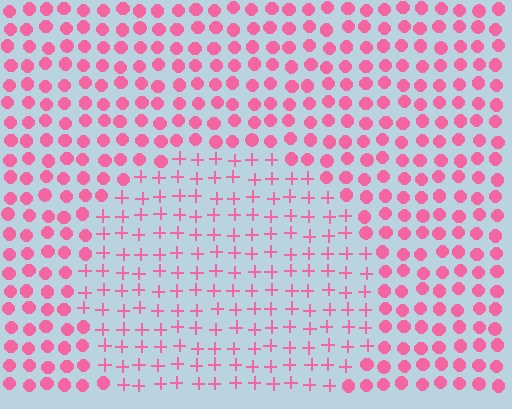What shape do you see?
I see a circle.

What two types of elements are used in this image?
The image uses plus signs inside the circle region and circles outside it.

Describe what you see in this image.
The image is filled with small pink elements arranged in a uniform grid. A circle-shaped region contains plus signs, while the surrounding area contains circles. The boundary is defined purely by the change in element shape.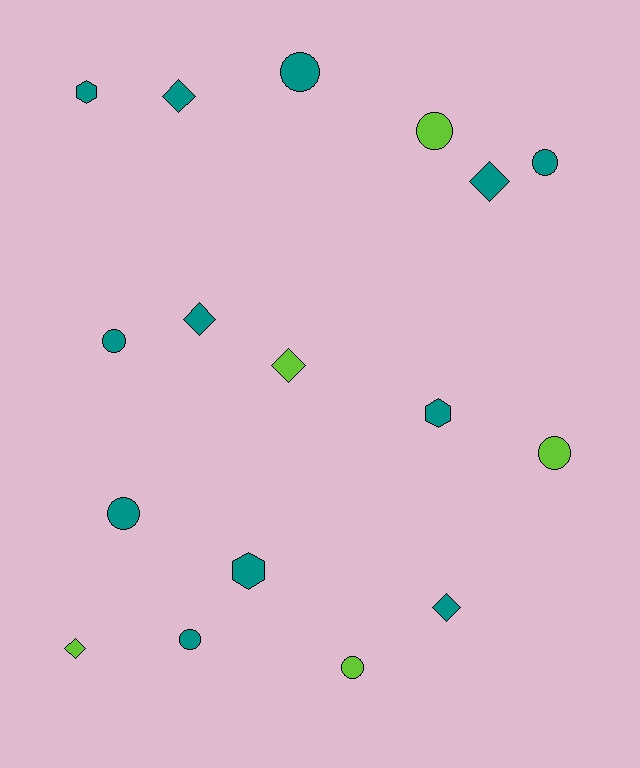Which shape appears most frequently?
Circle, with 8 objects.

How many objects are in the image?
There are 17 objects.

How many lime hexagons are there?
There are no lime hexagons.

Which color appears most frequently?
Teal, with 12 objects.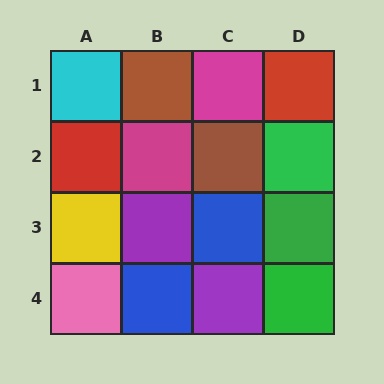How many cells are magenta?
2 cells are magenta.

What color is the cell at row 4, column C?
Purple.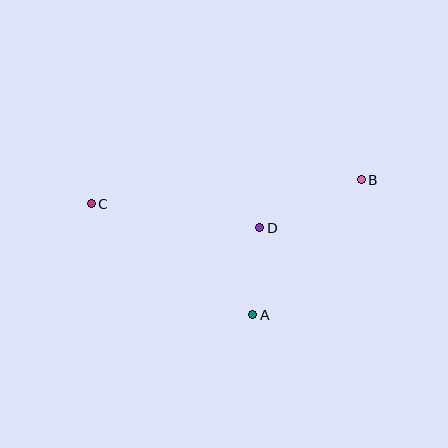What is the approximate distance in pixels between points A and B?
The distance between A and B is approximately 173 pixels.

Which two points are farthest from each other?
Points B and C are farthest from each other.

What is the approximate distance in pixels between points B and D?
The distance between B and D is approximately 112 pixels.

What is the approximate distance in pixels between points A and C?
The distance between A and C is approximately 196 pixels.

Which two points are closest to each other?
Points A and D are closest to each other.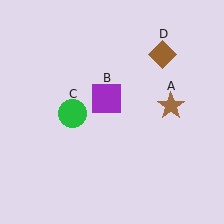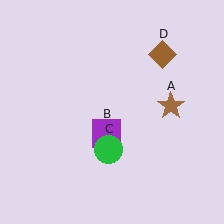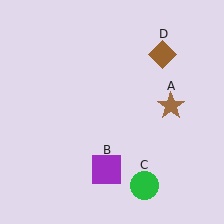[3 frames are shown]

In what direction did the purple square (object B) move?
The purple square (object B) moved down.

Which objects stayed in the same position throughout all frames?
Brown star (object A) and brown diamond (object D) remained stationary.